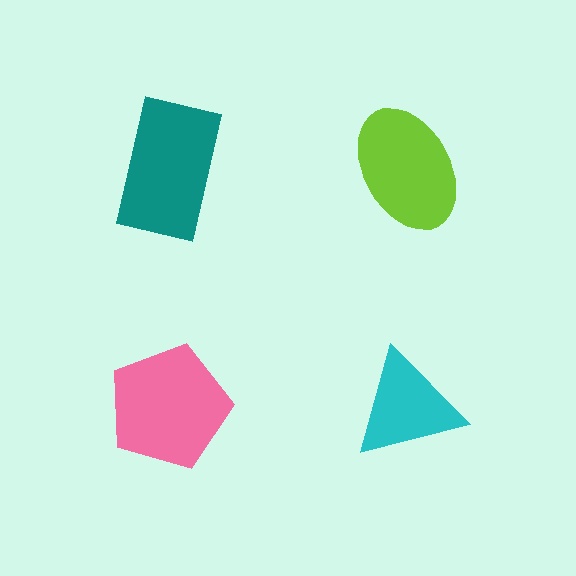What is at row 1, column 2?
A lime ellipse.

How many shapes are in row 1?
2 shapes.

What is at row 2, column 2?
A cyan triangle.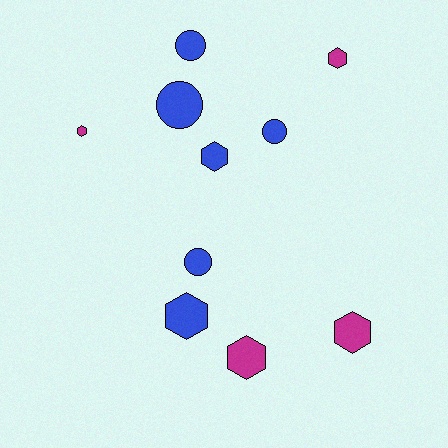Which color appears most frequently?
Blue, with 6 objects.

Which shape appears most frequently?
Hexagon, with 6 objects.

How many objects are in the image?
There are 10 objects.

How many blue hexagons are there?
There are 2 blue hexagons.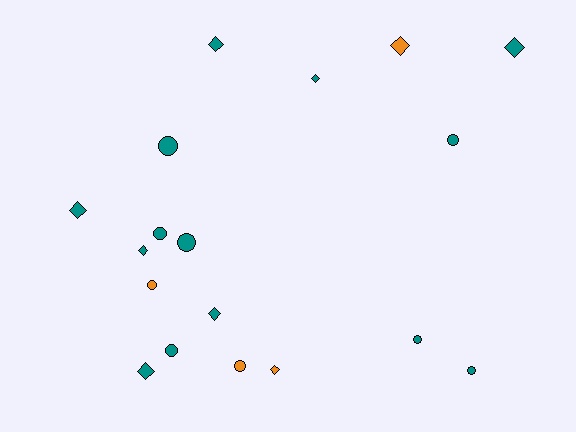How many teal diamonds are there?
There are 7 teal diamonds.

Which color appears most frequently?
Teal, with 14 objects.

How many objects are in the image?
There are 18 objects.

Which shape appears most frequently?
Diamond, with 9 objects.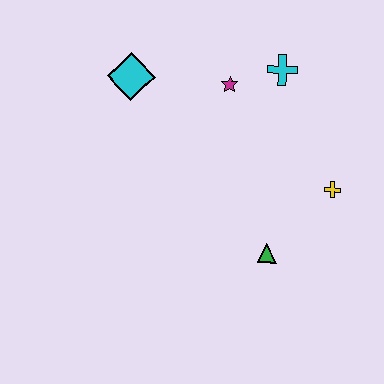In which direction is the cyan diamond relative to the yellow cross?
The cyan diamond is to the left of the yellow cross.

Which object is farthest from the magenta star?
The green triangle is farthest from the magenta star.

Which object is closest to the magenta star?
The cyan cross is closest to the magenta star.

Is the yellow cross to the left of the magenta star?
No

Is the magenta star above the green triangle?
Yes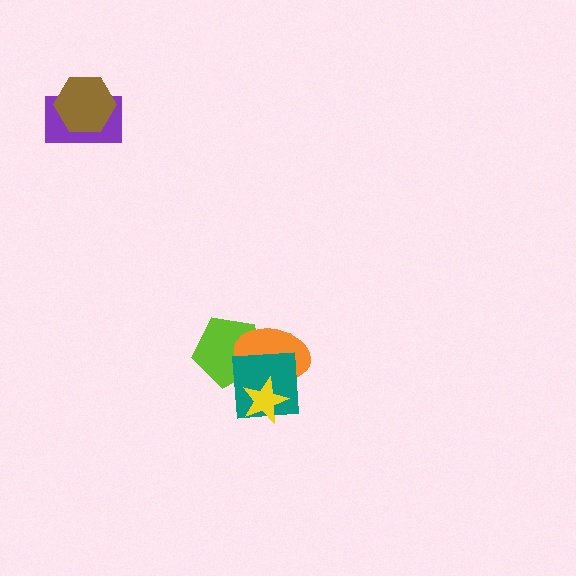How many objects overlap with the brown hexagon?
1 object overlaps with the brown hexagon.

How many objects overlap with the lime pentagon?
2 objects overlap with the lime pentagon.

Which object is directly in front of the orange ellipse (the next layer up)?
The teal square is directly in front of the orange ellipse.